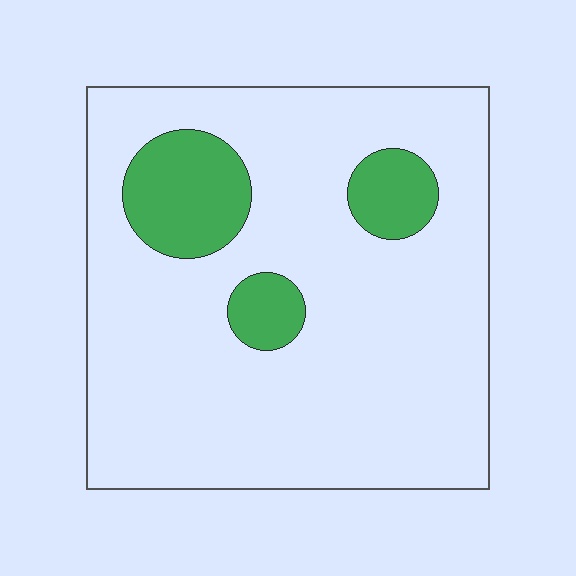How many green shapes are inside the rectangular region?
3.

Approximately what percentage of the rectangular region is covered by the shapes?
Approximately 15%.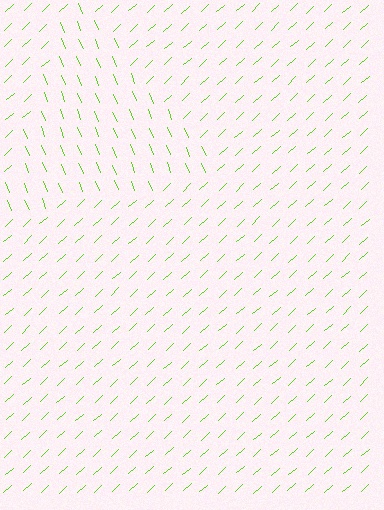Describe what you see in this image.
The image is filled with small lime line segments. A triangle region in the image has lines oriented differently from the surrounding lines, creating a visible texture boundary.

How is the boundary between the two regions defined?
The boundary is defined purely by a change in line orientation (approximately 70 degrees difference). All lines are the same color and thickness.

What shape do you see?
I see a triangle.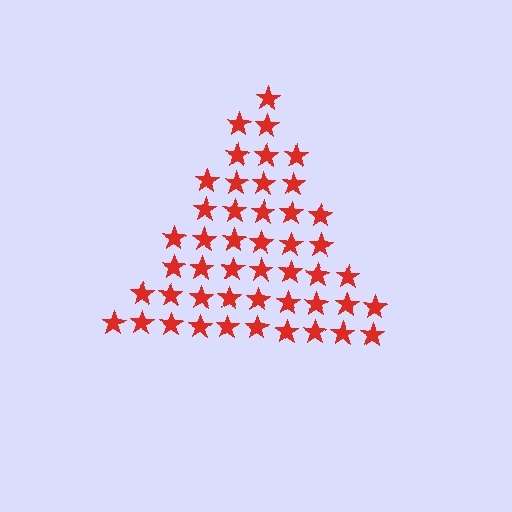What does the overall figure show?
The overall figure shows a triangle.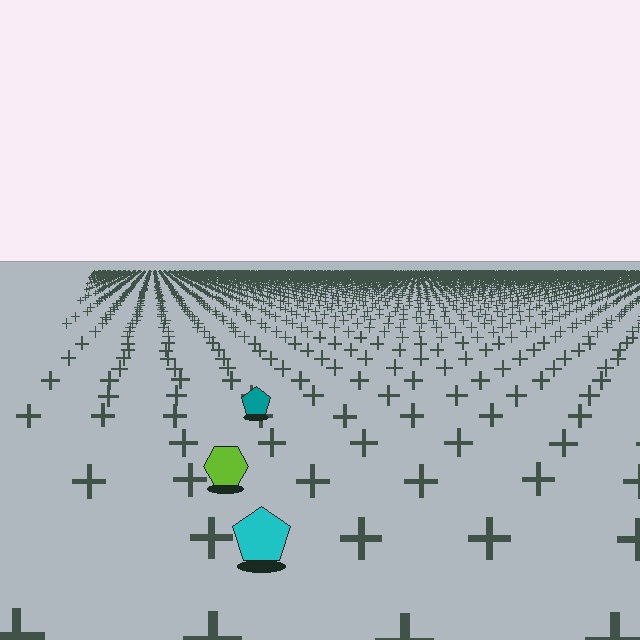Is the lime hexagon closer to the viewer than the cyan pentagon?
No. The cyan pentagon is closer — you can tell from the texture gradient: the ground texture is coarser near it.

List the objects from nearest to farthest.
From nearest to farthest: the cyan pentagon, the lime hexagon, the teal pentagon.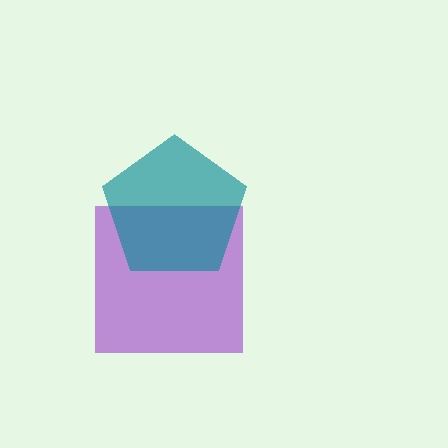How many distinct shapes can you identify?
There are 2 distinct shapes: a purple square, a teal pentagon.